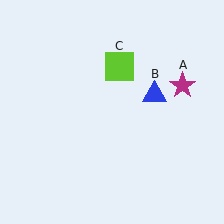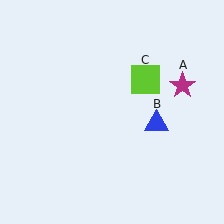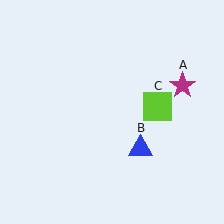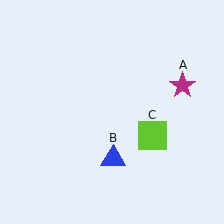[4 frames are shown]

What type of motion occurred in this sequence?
The blue triangle (object B), lime square (object C) rotated clockwise around the center of the scene.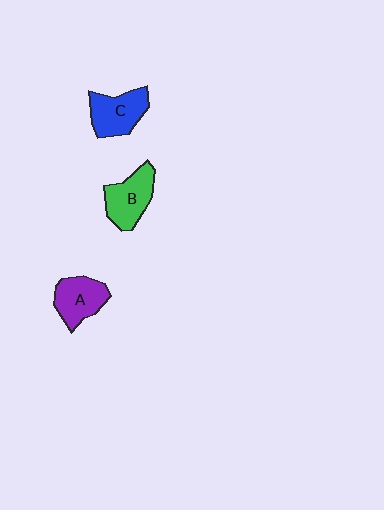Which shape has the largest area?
Shape B (green).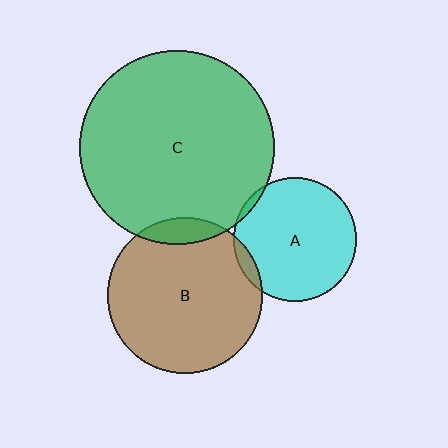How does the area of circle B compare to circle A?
Approximately 1.6 times.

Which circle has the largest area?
Circle C (green).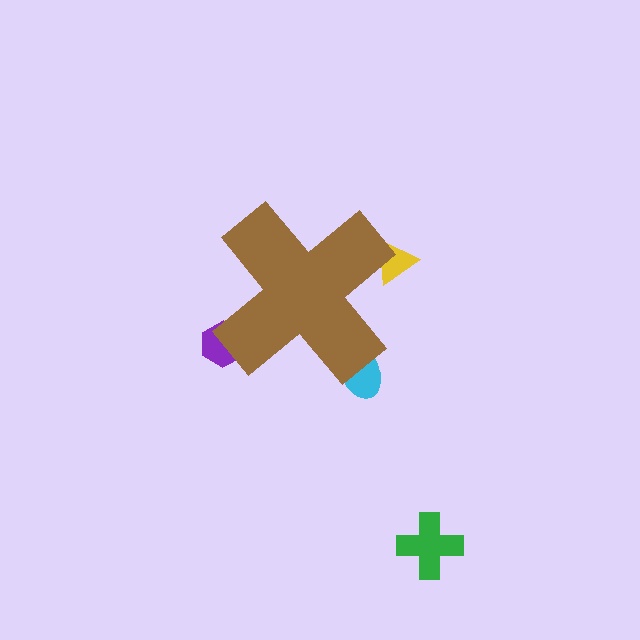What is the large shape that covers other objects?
A brown cross.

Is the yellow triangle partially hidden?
Yes, the yellow triangle is partially hidden behind the brown cross.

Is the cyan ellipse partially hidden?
Yes, the cyan ellipse is partially hidden behind the brown cross.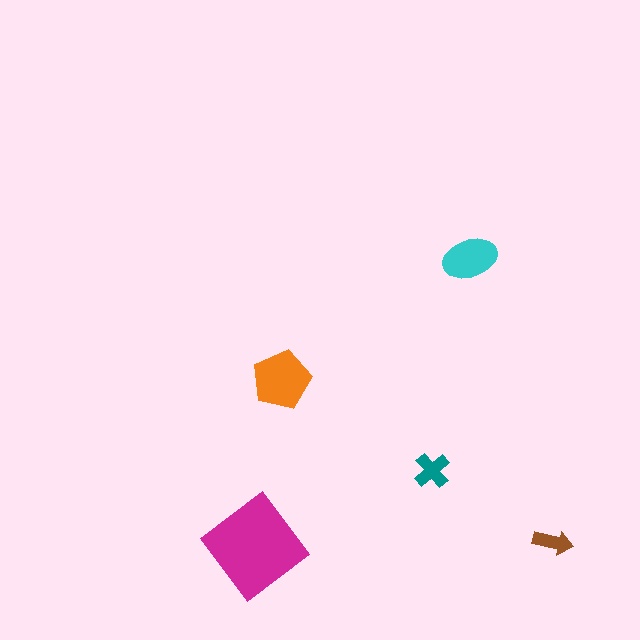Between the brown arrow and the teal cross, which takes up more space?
The teal cross.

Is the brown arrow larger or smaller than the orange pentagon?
Smaller.